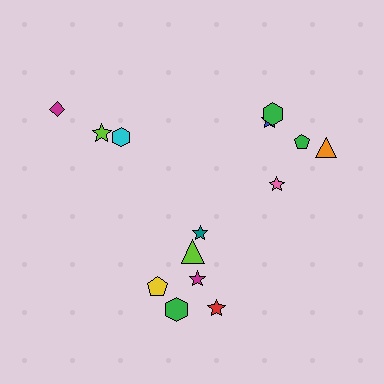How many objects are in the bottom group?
There are 6 objects.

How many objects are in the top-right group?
There are 5 objects.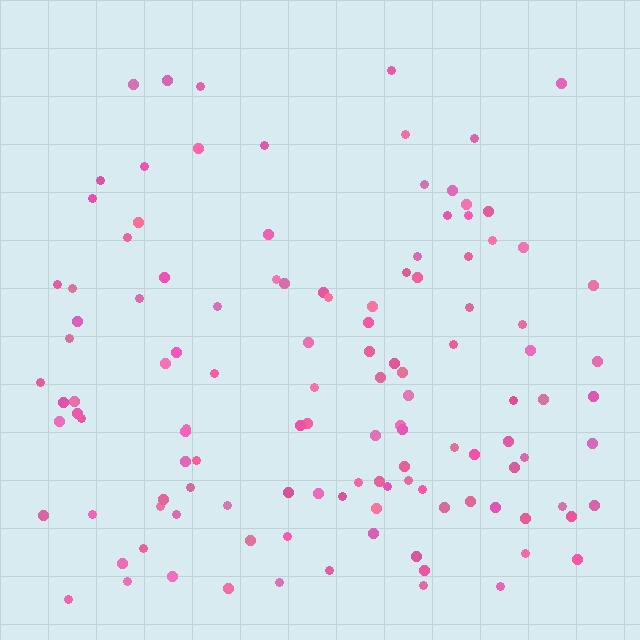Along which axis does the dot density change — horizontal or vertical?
Vertical.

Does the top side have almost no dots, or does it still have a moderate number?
Still a moderate number, just noticeably fewer than the bottom.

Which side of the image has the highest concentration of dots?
The bottom.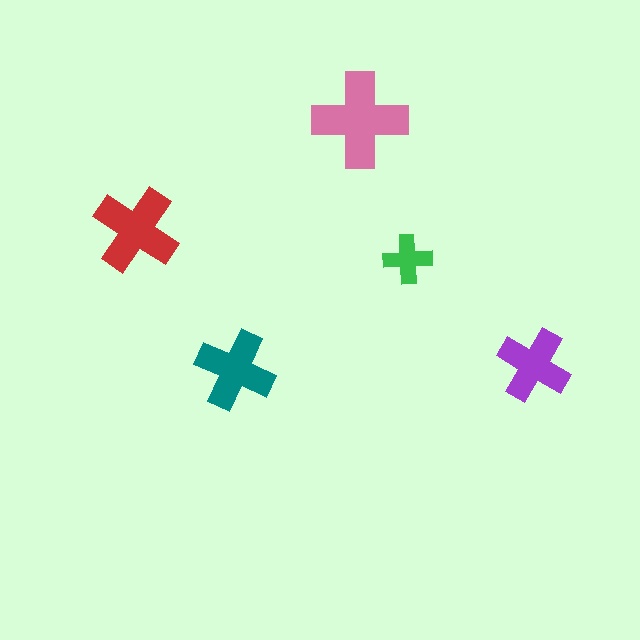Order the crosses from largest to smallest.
the pink one, the red one, the teal one, the purple one, the green one.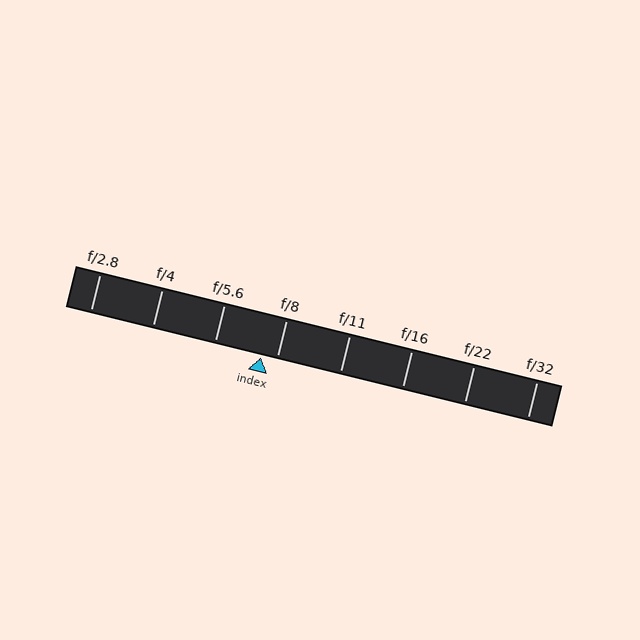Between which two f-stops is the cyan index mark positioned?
The index mark is between f/5.6 and f/8.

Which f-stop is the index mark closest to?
The index mark is closest to f/8.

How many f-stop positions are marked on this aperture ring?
There are 8 f-stop positions marked.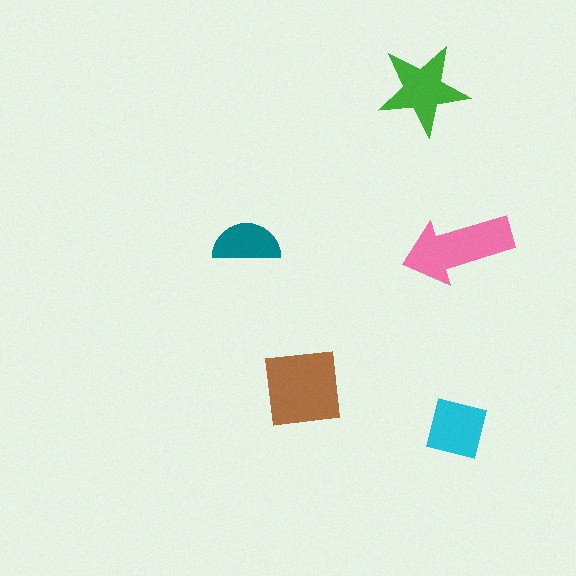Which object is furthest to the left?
The teal semicircle is leftmost.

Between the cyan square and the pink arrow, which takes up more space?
The pink arrow.